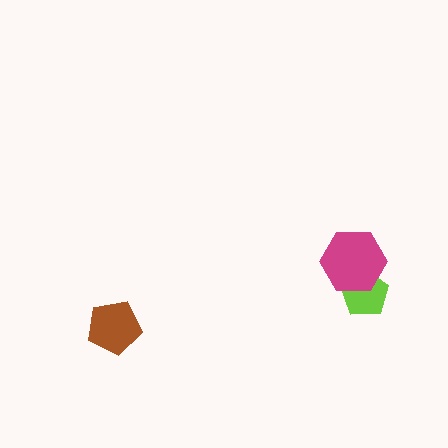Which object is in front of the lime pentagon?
The magenta hexagon is in front of the lime pentagon.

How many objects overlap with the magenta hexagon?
1 object overlaps with the magenta hexagon.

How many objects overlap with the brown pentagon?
0 objects overlap with the brown pentagon.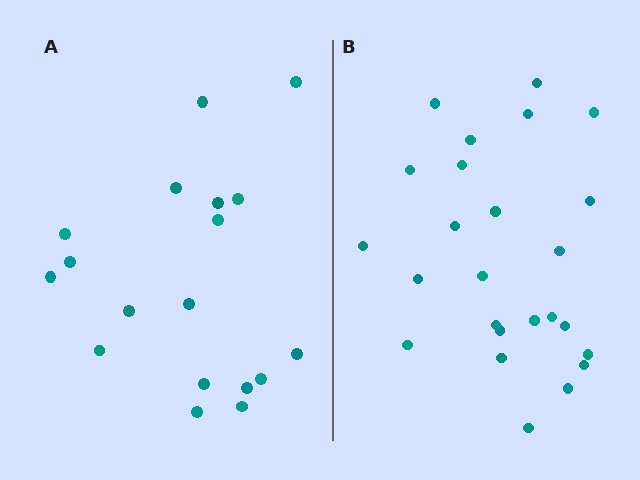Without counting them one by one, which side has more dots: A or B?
Region B (the right region) has more dots.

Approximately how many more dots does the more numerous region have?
Region B has roughly 8 or so more dots than region A.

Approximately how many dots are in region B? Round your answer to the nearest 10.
About 20 dots. (The exact count is 25, which rounds to 20.)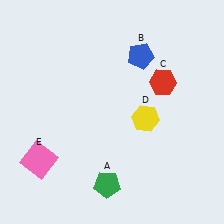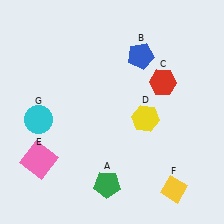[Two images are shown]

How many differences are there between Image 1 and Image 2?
There are 2 differences between the two images.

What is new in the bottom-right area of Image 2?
A yellow diamond (F) was added in the bottom-right area of Image 2.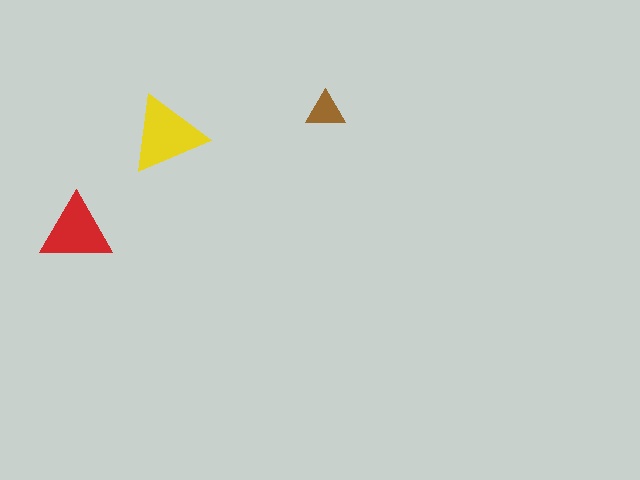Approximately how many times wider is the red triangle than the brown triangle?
About 2 times wider.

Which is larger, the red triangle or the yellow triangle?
The yellow one.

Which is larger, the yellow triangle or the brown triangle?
The yellow one.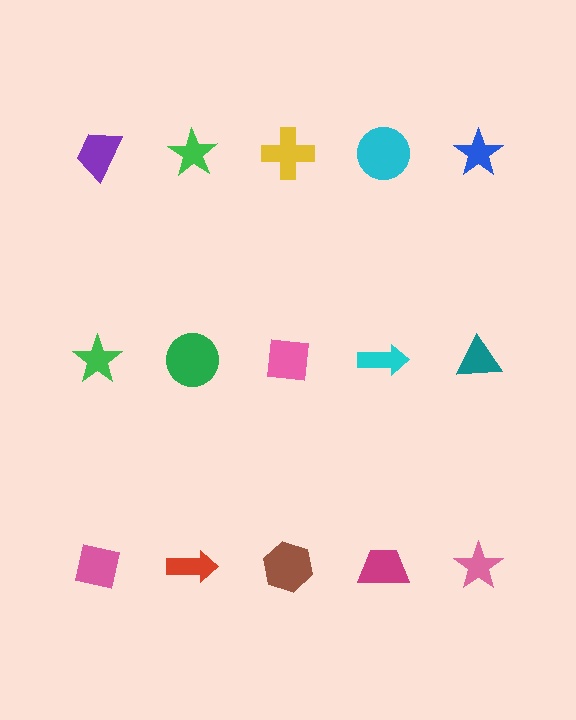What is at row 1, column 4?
A cyan circle.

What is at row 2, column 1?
A green star.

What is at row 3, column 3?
A brown hexagon.